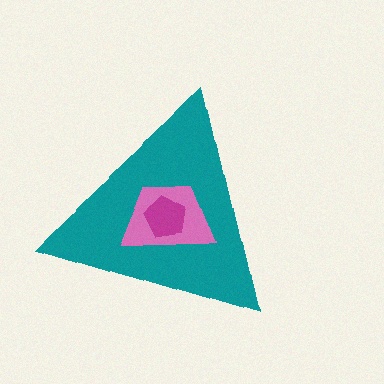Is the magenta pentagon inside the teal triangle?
Yes.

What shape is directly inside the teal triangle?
The pink trapezoid.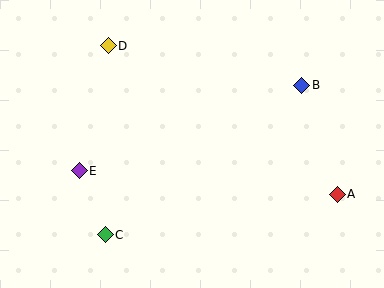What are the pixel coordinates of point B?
Point B is at (302, 85).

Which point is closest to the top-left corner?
Point D is closest to the top-left corner.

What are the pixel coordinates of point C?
Point C is at (105, 235).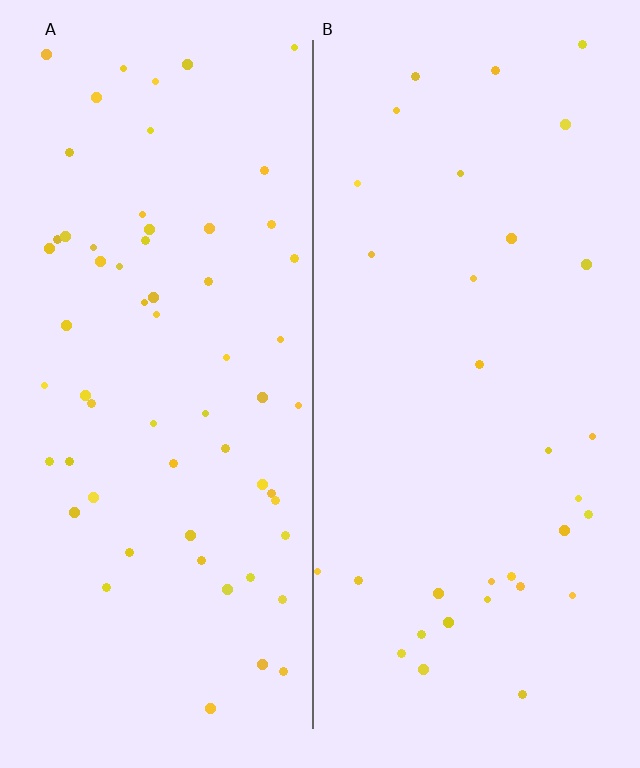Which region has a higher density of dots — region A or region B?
A (the left).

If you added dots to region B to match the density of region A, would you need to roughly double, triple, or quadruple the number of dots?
Approximately double.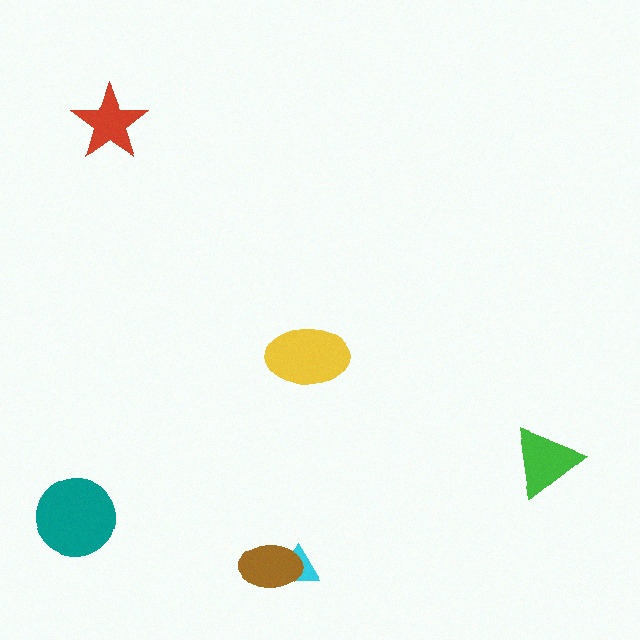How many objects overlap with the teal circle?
0 objects overlap with the teal circle.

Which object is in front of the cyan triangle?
The brown ellipse is in front of the cyan triangle.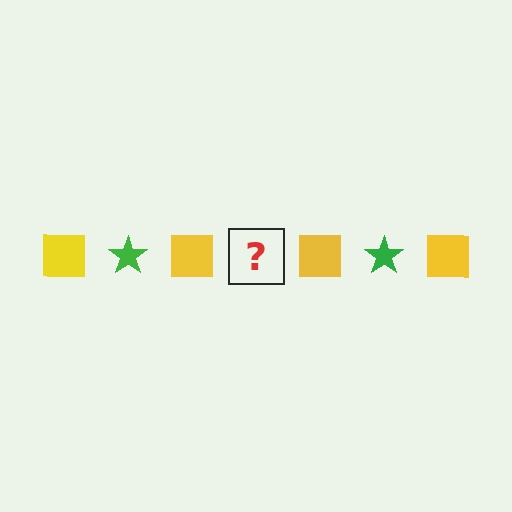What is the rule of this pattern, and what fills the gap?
The rule is that the pattern alternates between yellow square and green star. The gap should be filled with a green star.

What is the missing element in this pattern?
The missing element is a green star.